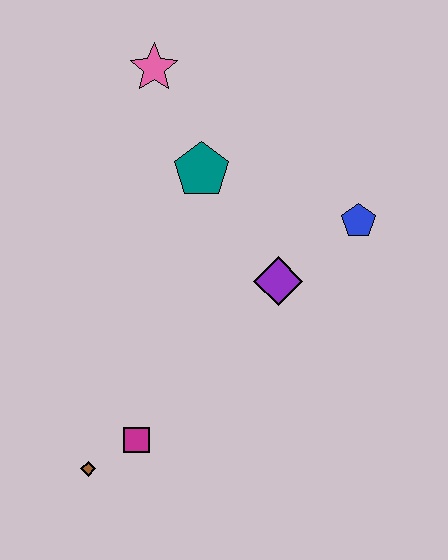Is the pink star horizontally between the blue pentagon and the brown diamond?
Yes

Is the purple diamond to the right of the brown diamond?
Yes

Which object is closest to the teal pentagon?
The pink star is closest to the teal pentagon.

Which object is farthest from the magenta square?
The pink star is farthest from the magenta square.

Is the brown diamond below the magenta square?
Yes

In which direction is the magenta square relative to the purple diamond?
The magenta square is below the purple diamond.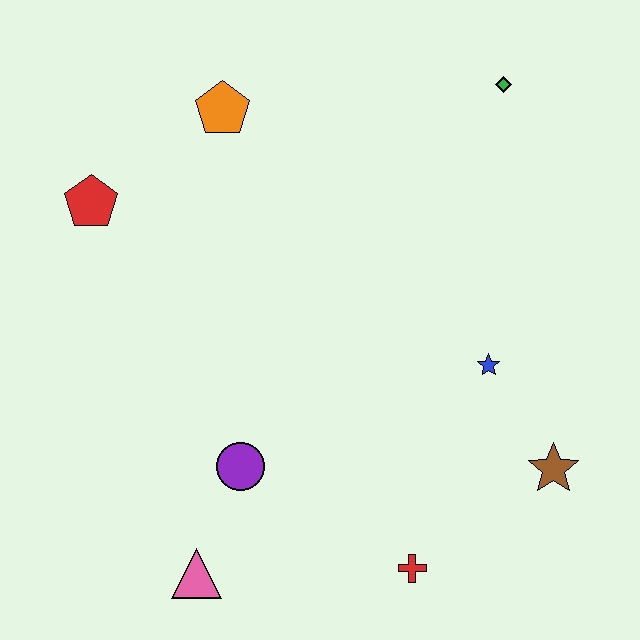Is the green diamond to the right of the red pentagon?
Yes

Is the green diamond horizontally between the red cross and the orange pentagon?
No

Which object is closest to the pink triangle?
The purple circle is closest to the pink triangle.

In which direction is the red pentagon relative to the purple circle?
The red pentagon is above the purple circle.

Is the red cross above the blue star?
No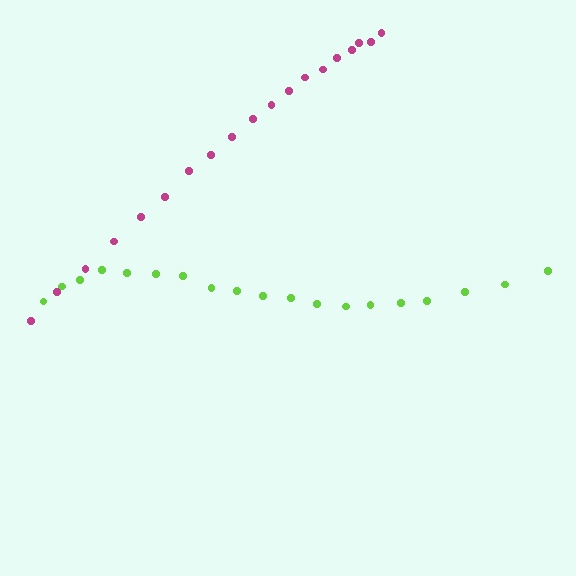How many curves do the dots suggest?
There are 2 distinct paths.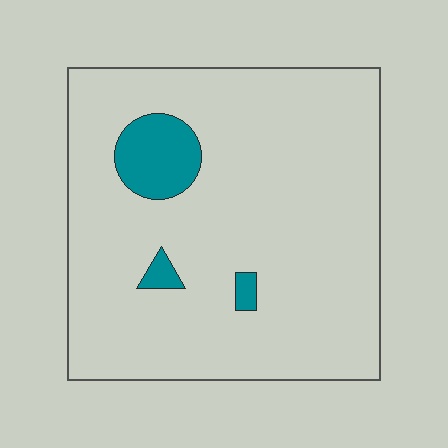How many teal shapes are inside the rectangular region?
3.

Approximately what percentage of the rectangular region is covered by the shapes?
Approximately 10%.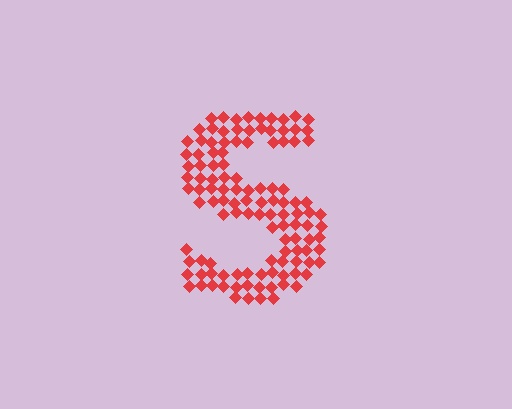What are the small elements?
The small elements are diamonds.